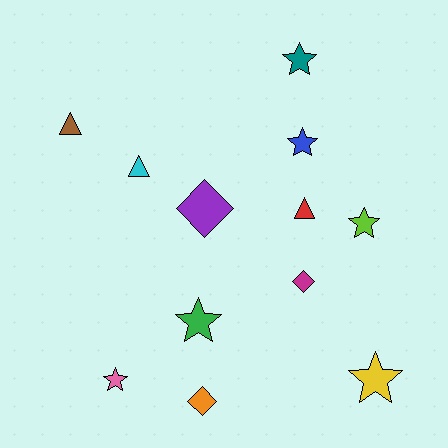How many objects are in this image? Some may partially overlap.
There are 12 objects.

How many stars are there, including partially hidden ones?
There are 6 stars.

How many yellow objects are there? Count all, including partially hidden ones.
There is 1 yellow object.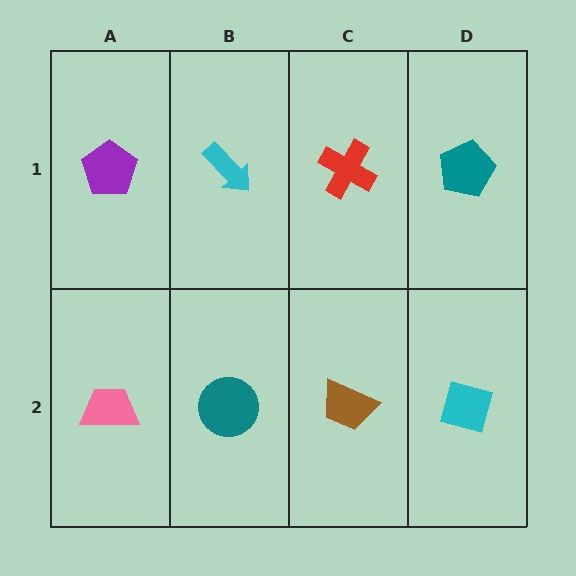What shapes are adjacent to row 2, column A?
A purple pentagon (row 1, column A), a teal circle (row 2, column B).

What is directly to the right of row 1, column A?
A cyan arrow.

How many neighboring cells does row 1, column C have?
3.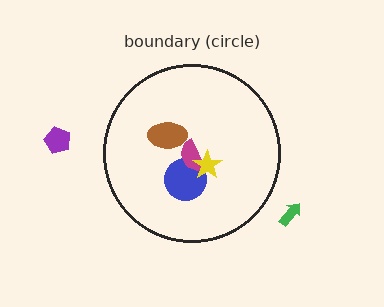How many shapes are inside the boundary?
4 inside, 2 outside.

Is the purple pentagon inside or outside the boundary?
Outside.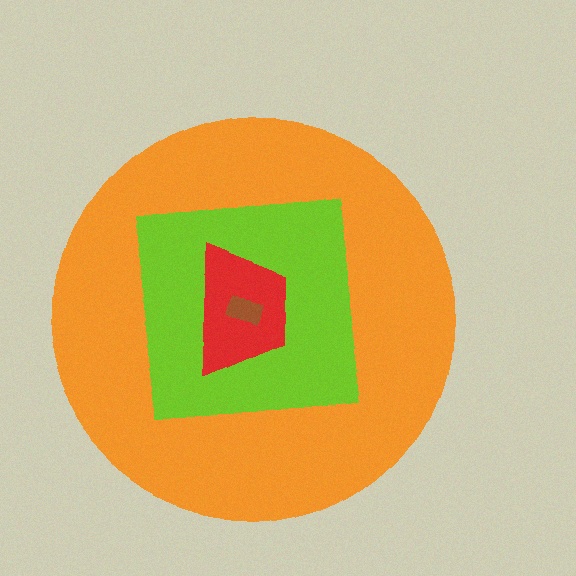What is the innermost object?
The brown rectangle.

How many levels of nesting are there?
4.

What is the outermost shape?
The orange circle.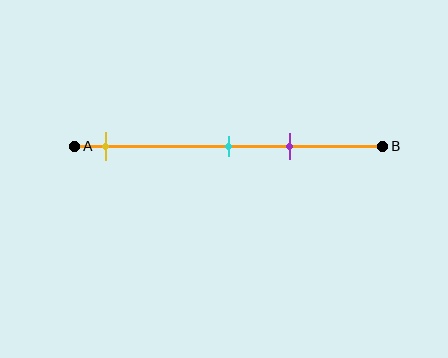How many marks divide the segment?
There are 3 marks dividing the segment.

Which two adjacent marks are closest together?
The cyan and purple marks are the closest adjacent pair.